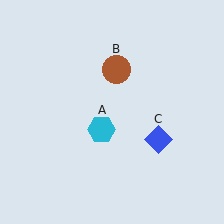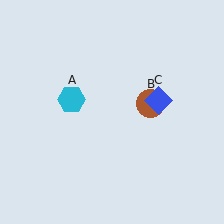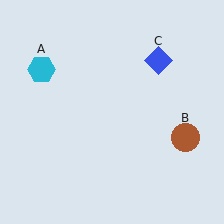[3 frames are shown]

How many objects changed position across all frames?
3 objects changed position: cyan hexagon (object A), brown circle (object B), blue diamond (object C).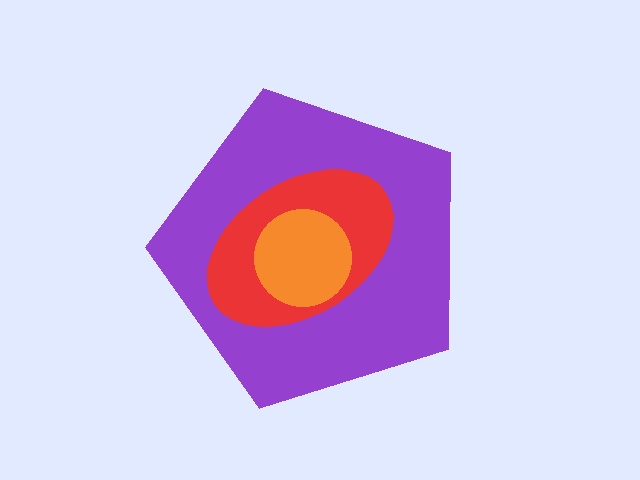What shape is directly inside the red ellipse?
The orange circle.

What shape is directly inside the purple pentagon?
The red ellipse.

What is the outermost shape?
The purple pentagon.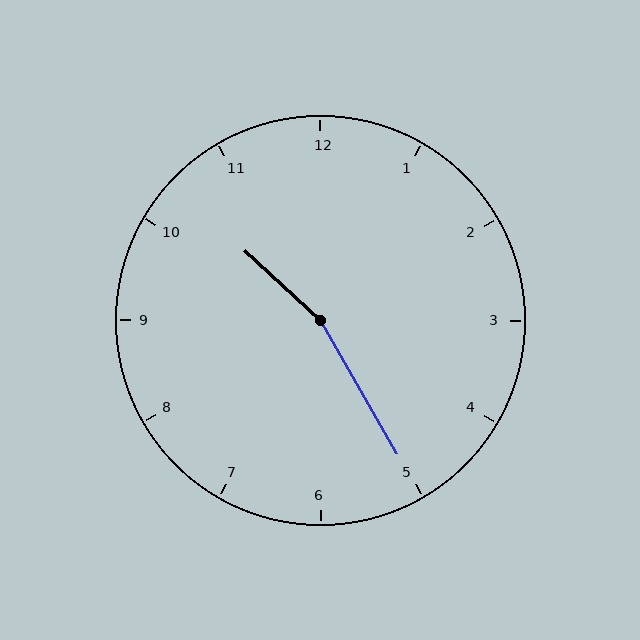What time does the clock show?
10:25.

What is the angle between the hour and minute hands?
Approximately 162 degrees.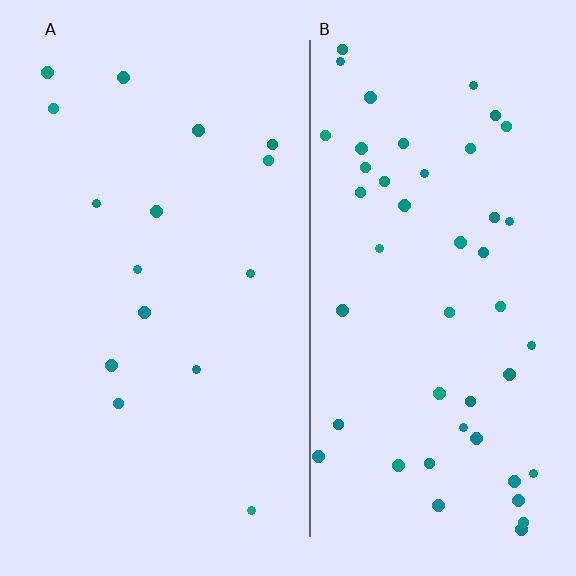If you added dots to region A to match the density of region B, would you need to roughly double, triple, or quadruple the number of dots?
Approximately triple.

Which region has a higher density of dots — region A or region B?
B (the right).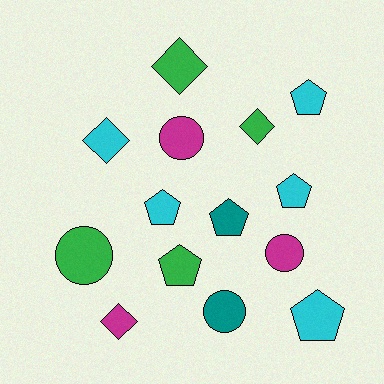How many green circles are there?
There is 1 green circle.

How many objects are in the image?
There are 14 objects.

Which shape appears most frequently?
Pentagon, with 6 objects.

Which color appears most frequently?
Cyan, with 5 objects.